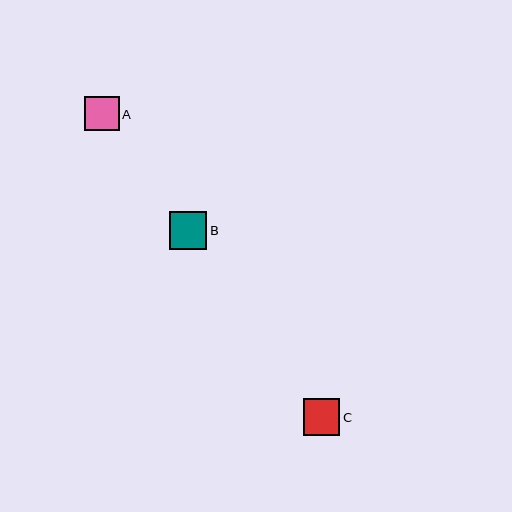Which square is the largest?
Square B is the largest with a size of approximately 38 pixels.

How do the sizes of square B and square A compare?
Square B and square A are approximately the same size.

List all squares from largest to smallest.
From largest to smallest: B, C, A.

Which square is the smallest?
Square A is the smallest with a size of approximately 35 pixels.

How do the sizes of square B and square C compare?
Square B and square C are approximately the same size.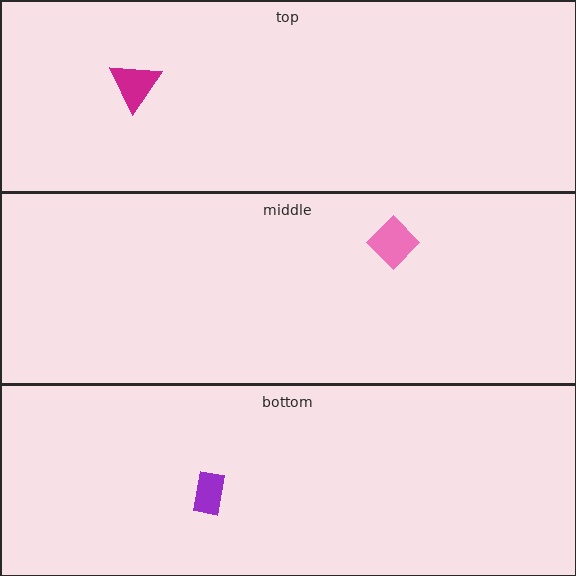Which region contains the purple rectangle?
The bottom region.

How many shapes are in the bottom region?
1.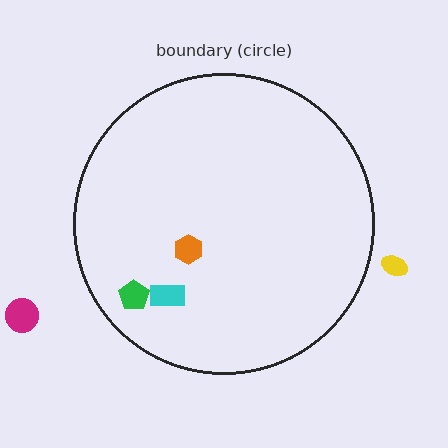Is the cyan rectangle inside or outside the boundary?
Inside.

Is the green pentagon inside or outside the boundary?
Inside.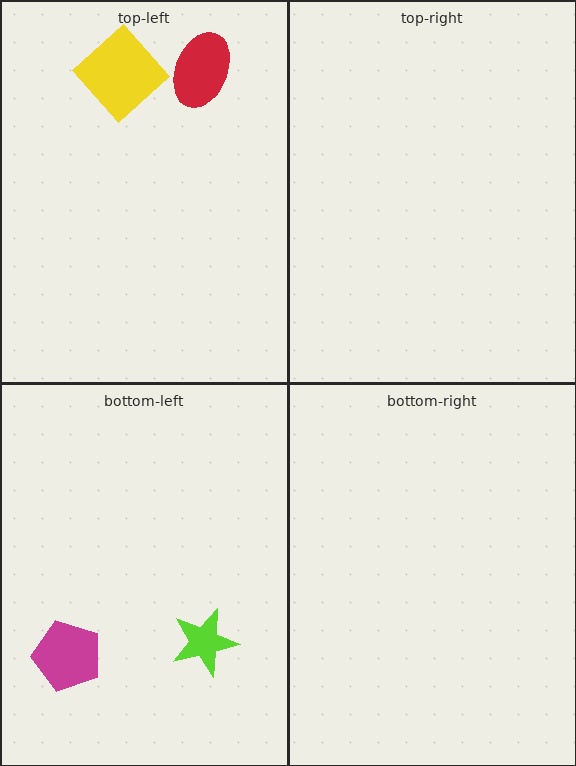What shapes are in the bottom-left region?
The magenta pentagon, the lime star.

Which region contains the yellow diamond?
The top-left region.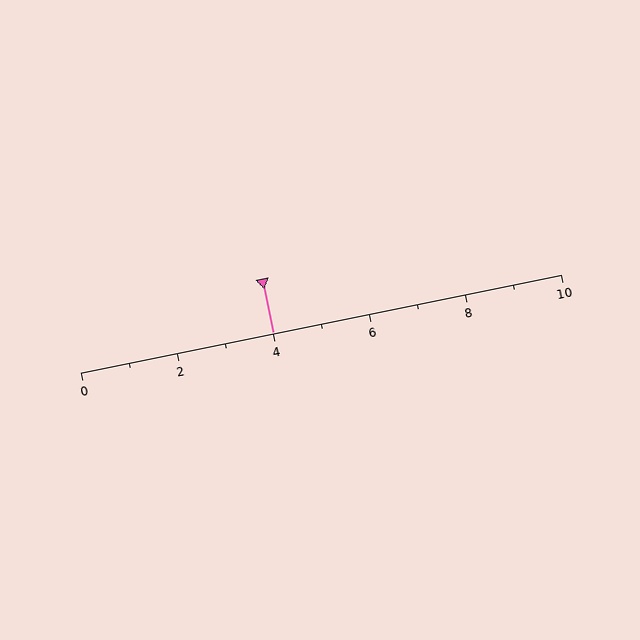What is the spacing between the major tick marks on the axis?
The major ticks are spaced 2 apart.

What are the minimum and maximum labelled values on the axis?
The axis runs from 0 to 10.